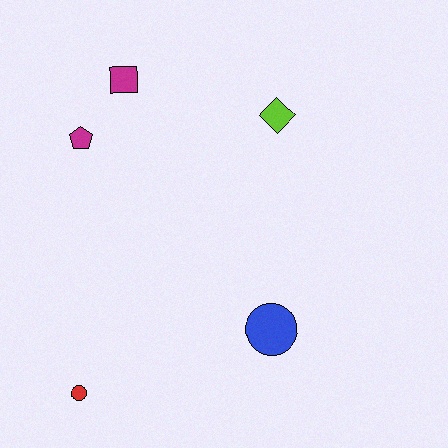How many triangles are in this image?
There are no triangles.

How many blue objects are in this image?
There is 1 blue object.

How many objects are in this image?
There are 5 objects.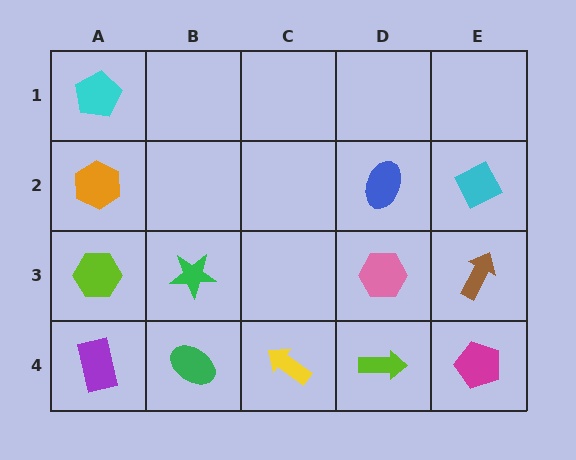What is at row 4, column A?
A purple rectangle.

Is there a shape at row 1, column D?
No, that cell is empty.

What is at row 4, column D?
A lime arrow.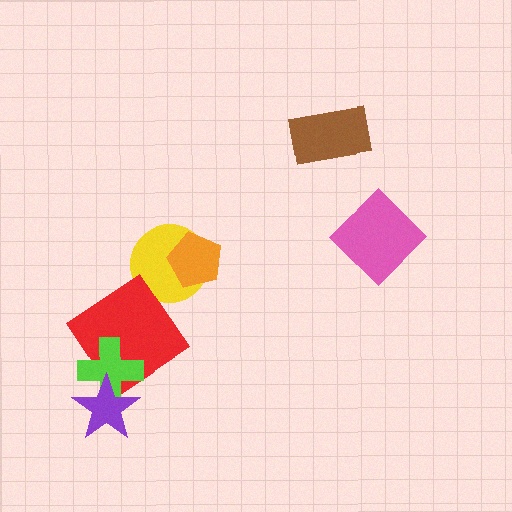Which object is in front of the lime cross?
The purple star is in front of the lime cross.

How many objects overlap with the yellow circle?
1 object overlaps with the yellow circle.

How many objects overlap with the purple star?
1 object overlaps with the purple star.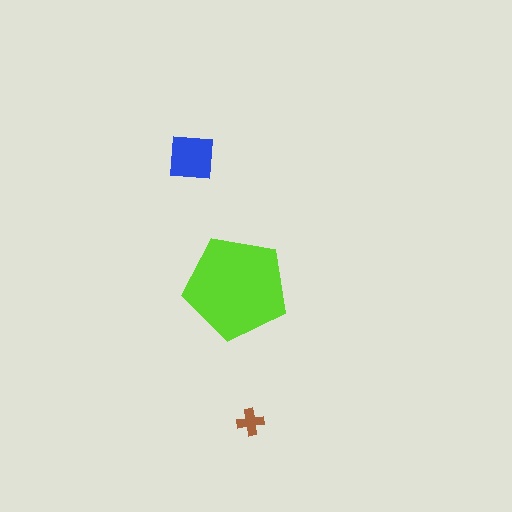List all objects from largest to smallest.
The lime pentagon, the blue square, the brown cross.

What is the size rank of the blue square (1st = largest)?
2nd.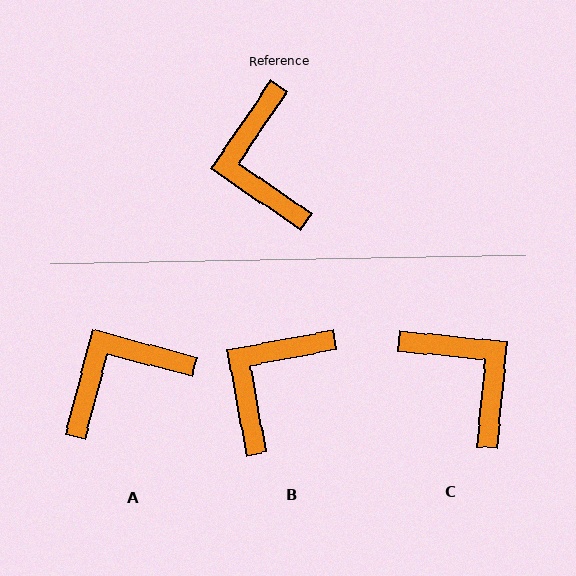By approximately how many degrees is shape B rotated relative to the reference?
Approximately 45 degrees clockwise.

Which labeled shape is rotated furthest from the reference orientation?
C, about 151 degrees away.